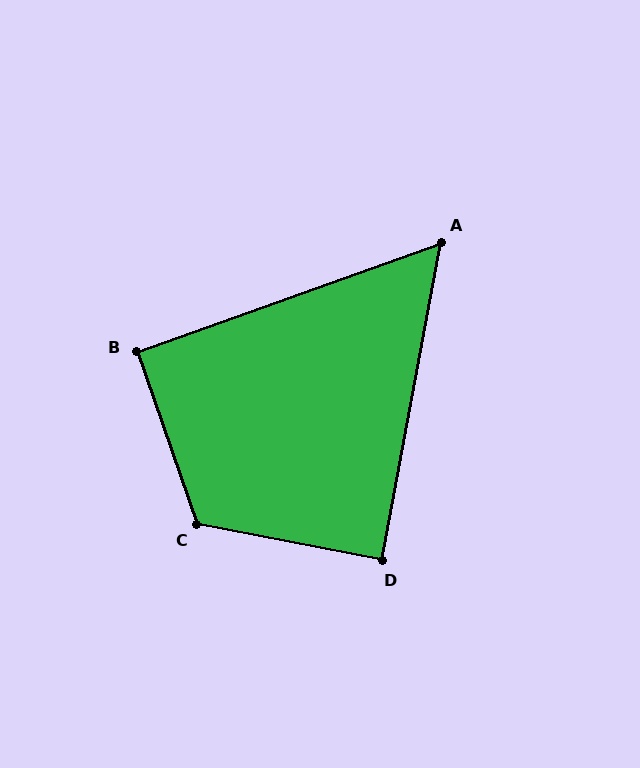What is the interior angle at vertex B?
Approximately 90 degrees (approximately right).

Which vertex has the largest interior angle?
C, at approximately 120 degrees.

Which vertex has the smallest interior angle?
A, at approximately 60 degrees.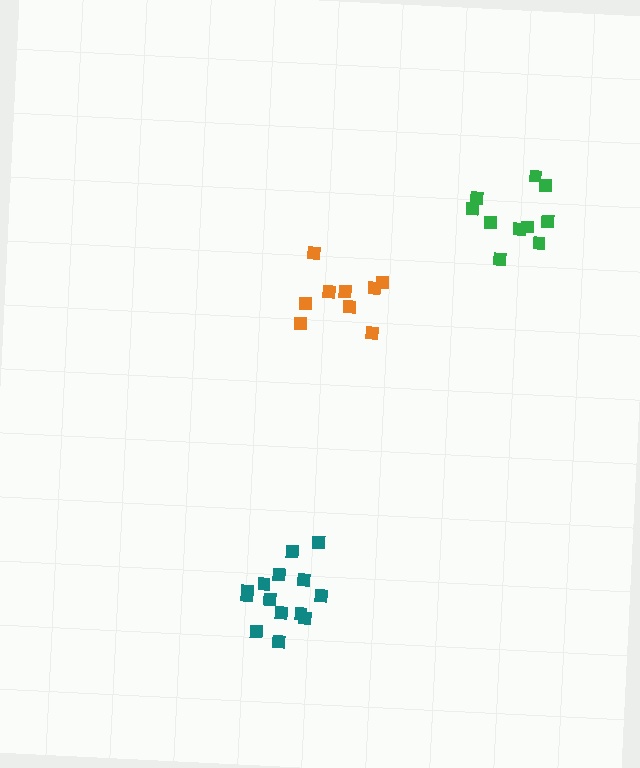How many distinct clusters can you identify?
There are 3 distinct clusters.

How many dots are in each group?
Group 1: 14 dots, Group 2: 10 dots, Group 3: 9 dots (33 total).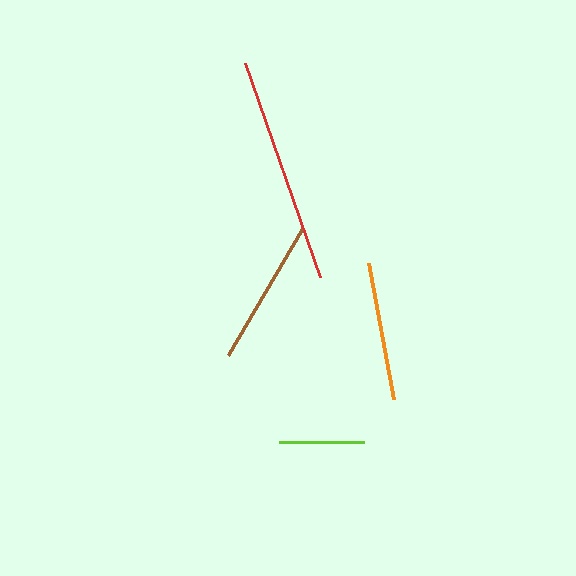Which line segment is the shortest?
The lime line is the shortest at approximately 85 pixels.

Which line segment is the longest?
The red line is the longest at approximately 226 pixels.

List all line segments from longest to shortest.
From longest to shortest: red, brown, orange, lime.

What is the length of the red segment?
The red segment is approximately 226 pixels long.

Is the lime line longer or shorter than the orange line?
The orange line is longer than the lime line.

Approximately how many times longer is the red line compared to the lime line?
The red line is approximately 2.7 times the length of the lime line.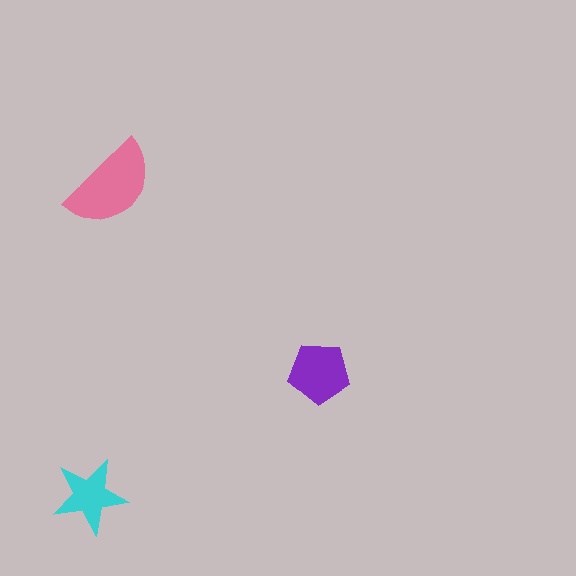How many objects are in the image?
There are 3 objects in the image.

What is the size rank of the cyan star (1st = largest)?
3rd.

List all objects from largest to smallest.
The pink semicircle, the purple pentagon, the cyan star.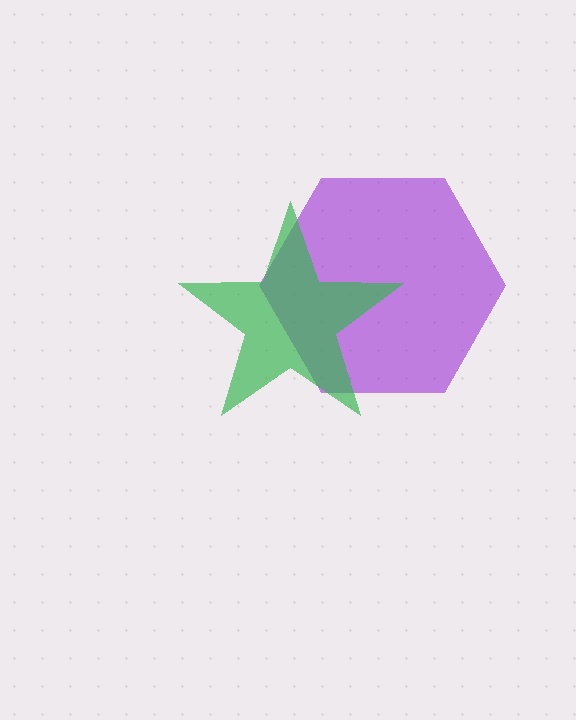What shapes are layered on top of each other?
The layered shapes are: a purple hexagon, a green star.